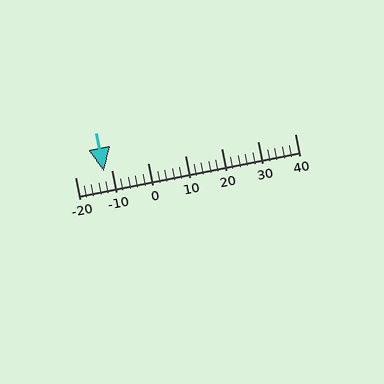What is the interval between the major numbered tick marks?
The major tick marks are spaced 10 units apart.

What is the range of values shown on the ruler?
The ruler shows values from -20 to 40.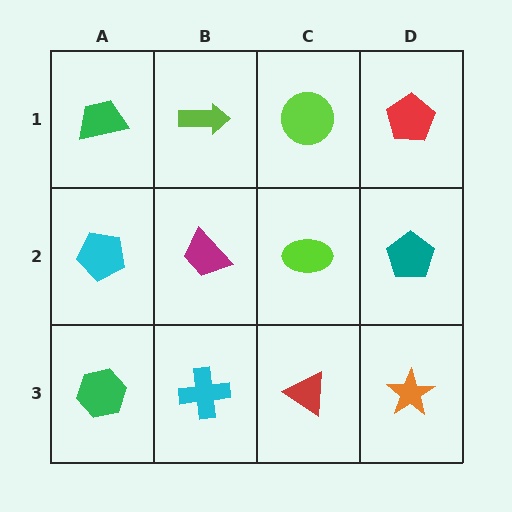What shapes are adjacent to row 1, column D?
A teal pentagon (row 2, column D), a lime circle (row 1, column C).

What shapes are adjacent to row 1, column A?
A cyan pentagon (row 2, column A), a lime arrow (row 1, column B).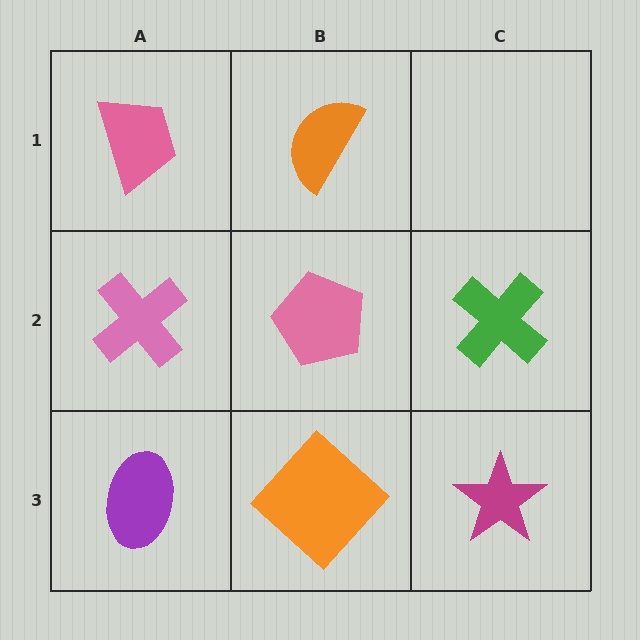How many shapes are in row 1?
2 shapes.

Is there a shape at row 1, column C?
No, that cell is empty.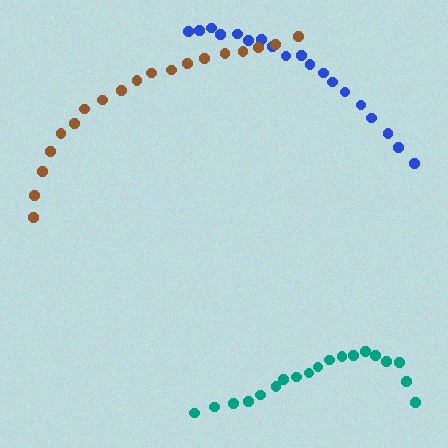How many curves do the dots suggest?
There are 3 distinct paths.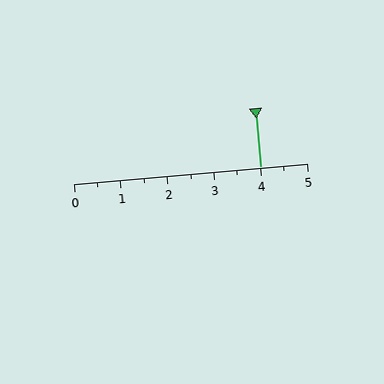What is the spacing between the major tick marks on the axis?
The major ticks are spaced 1 apart.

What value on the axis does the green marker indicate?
The marker indicates approximately 4.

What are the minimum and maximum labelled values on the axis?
The axis runs from 0 to 5.